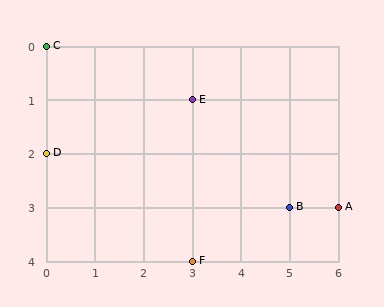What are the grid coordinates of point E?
Point E is at grid coordinates (3, 1).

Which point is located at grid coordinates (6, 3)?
Point A is at (6, 3).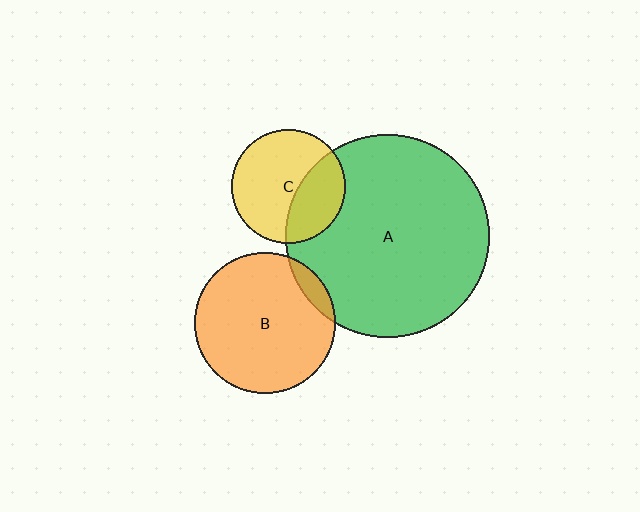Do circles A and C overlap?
Yes.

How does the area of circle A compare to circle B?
Approximately 2.1 times.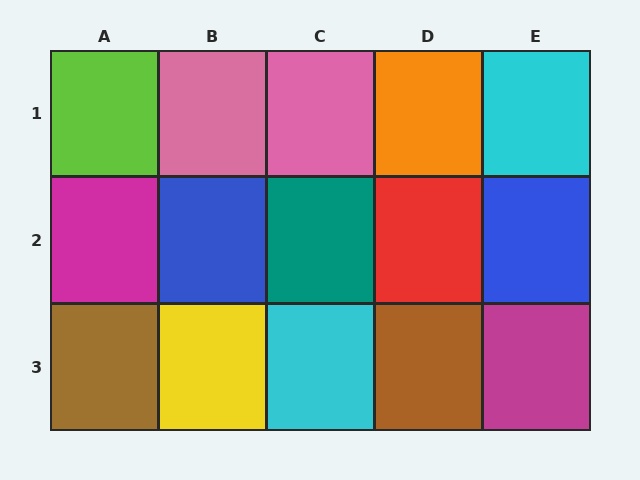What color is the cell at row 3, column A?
Brown.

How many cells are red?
1 cell is red.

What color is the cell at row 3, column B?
Yellow.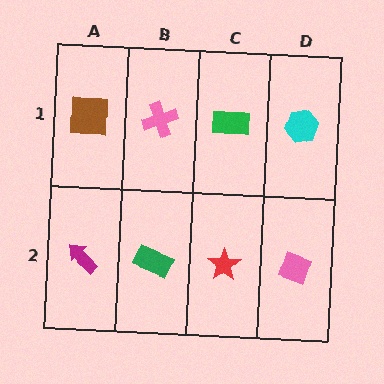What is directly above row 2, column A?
A brown square.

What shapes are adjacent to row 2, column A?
A brown square (row 1, column A), a green rectangle (row 2, column B).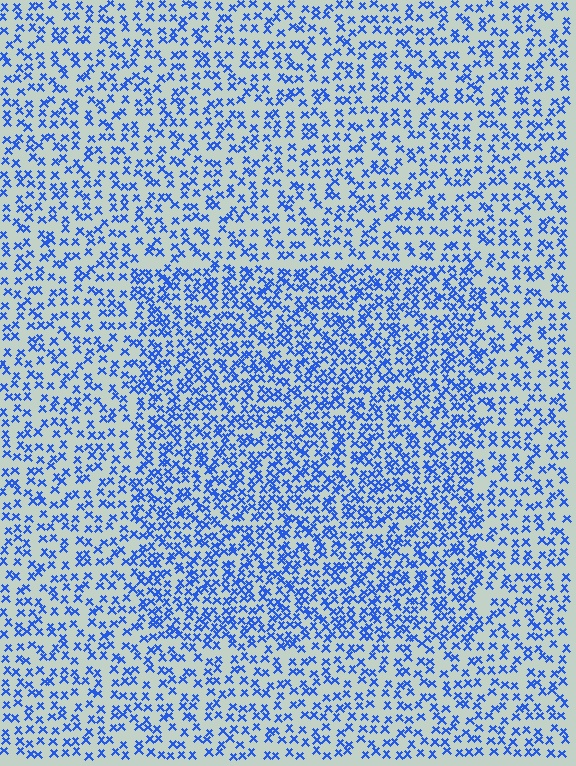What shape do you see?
I see a rectangle.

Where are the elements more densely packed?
The elements are more densely packed inside the rectangle boundary.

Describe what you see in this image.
The image contains small blue elements arranged at two different densities. A rectangle-shaped region is visible where the elements are more densely packed than the surrounding area.